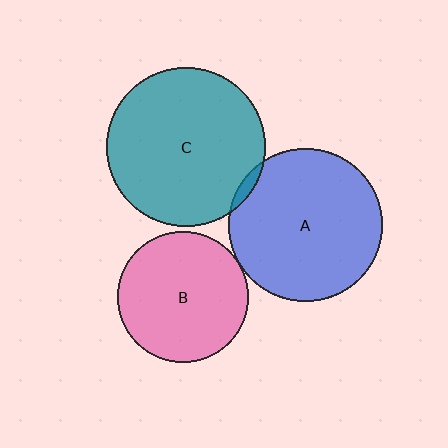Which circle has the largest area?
Circle C (teal).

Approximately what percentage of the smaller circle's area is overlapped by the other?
Approximately 5%.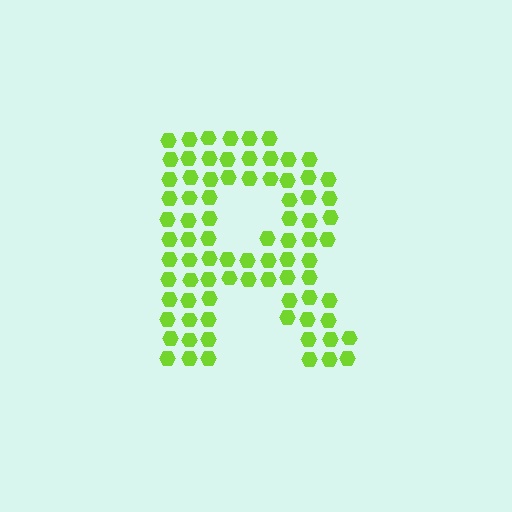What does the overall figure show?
The overall figure shows the letter R.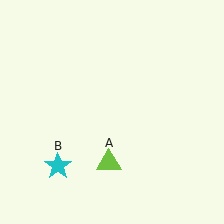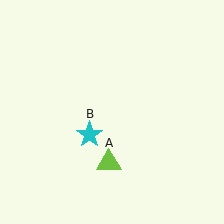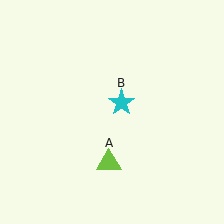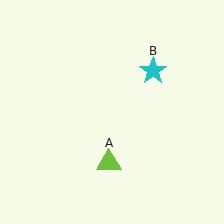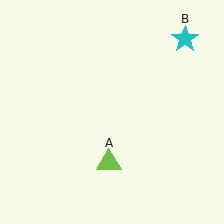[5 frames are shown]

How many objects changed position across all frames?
1 object changed position: cyan star (object B).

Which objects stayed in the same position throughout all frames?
Lime triangle (object A) remained stationary.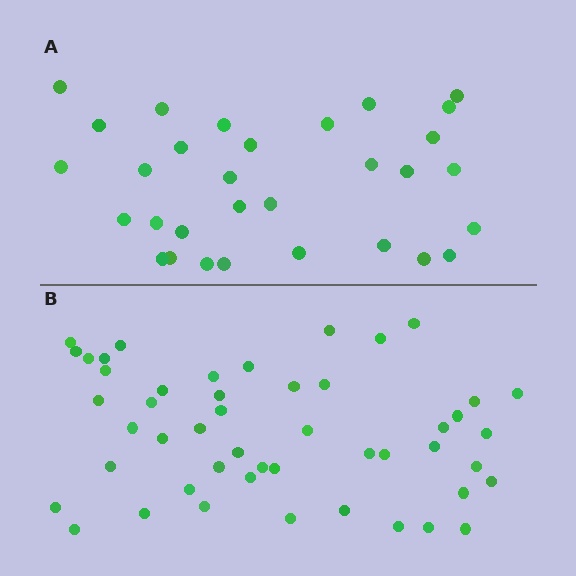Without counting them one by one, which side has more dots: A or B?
Region B (the bottom region) has more dots.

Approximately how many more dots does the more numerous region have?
Region B has approximately 20 more dots than region A.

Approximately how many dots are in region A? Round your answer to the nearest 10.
About 30 dots. (The exact count is 31, which rounds to 30.)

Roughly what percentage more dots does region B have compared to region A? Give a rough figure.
About 60% more.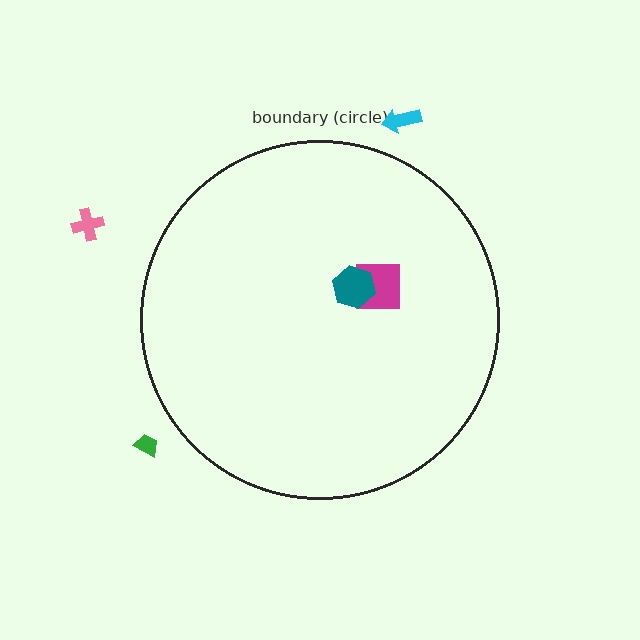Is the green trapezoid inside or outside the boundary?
Outside.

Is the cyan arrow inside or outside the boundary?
Outside.